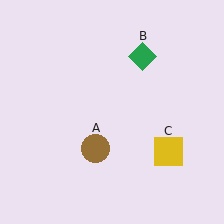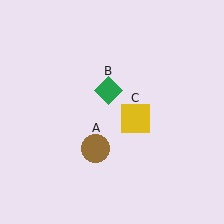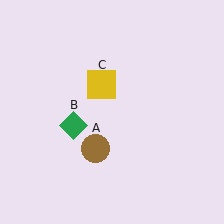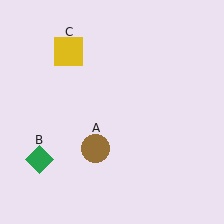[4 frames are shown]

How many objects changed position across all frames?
2 objects changed position: green diamond (object B), yellow square (object C).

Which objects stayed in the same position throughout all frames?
Brown circle (object A) remained stationary.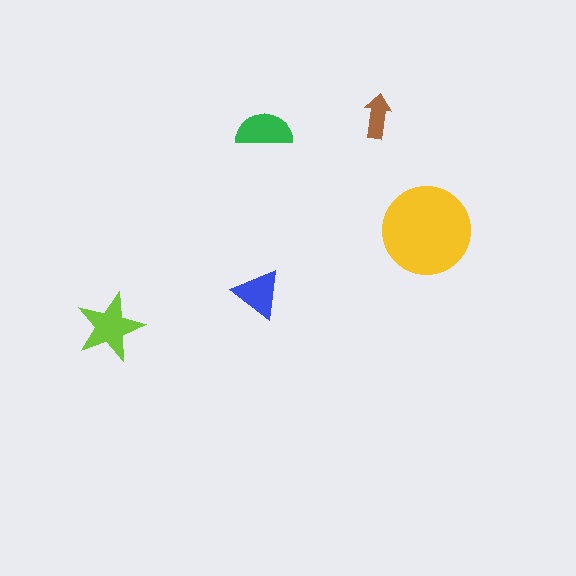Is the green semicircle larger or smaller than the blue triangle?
Larger.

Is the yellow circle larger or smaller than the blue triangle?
Larger.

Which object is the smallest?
The brown arrow.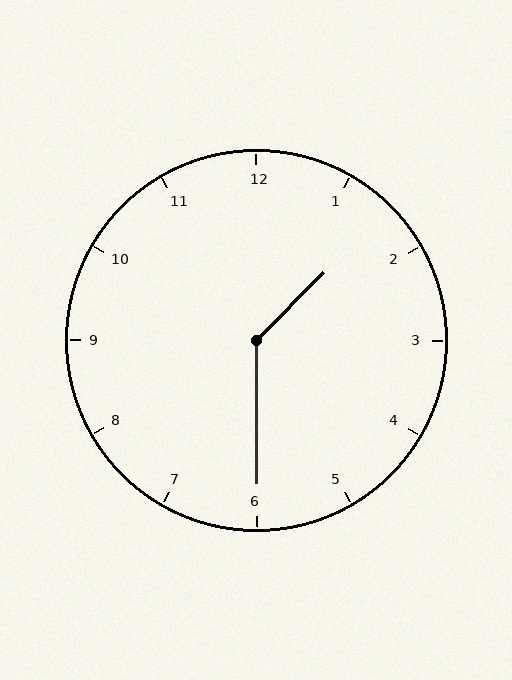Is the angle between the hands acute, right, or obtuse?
It is obtuse.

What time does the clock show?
1:30.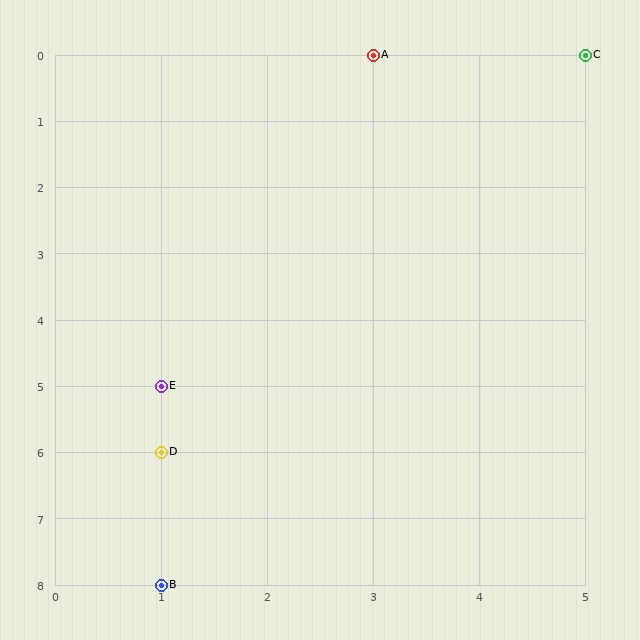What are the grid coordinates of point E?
Point E is at grid coordinates (1, 5).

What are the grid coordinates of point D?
Point D is at grid coordinates (1, 6).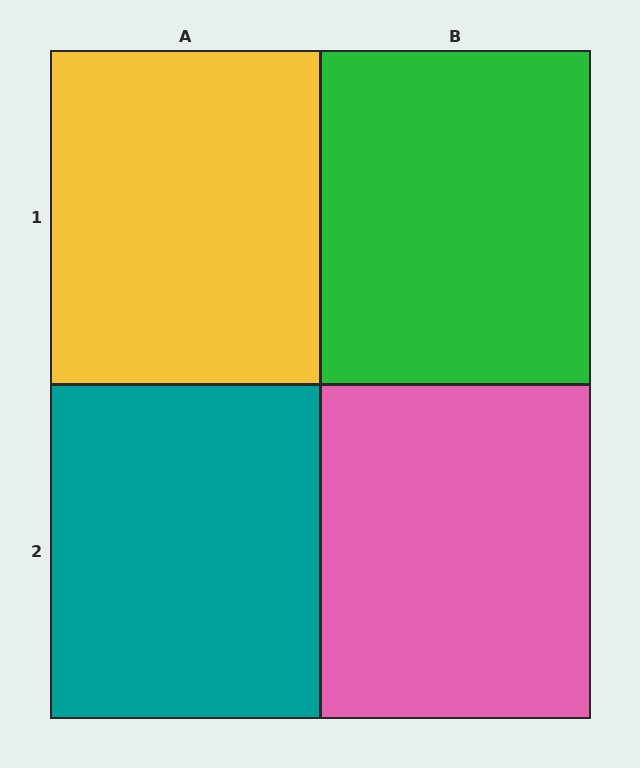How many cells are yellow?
1 cell is yellow.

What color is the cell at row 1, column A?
Yellow.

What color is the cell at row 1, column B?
Green.